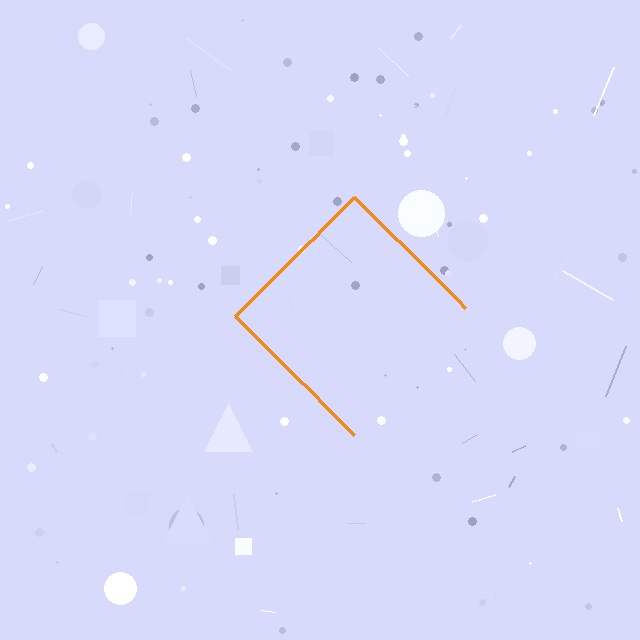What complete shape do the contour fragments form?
The contour fragments form a diamond.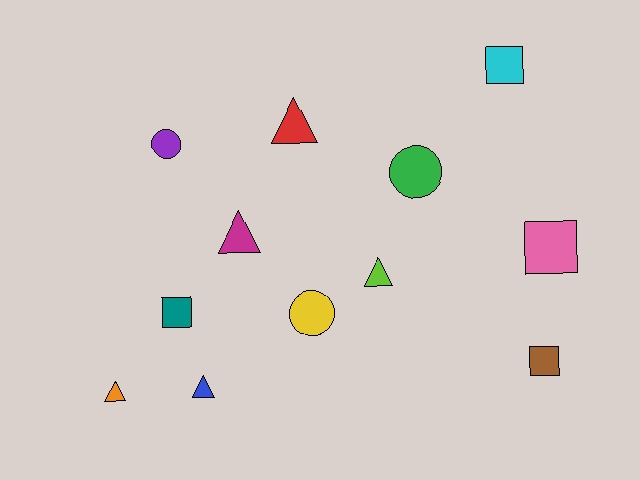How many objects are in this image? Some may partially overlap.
There are 12 objects.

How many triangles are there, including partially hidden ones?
There are 5 triangles.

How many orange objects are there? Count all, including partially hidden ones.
There is 1 orange object.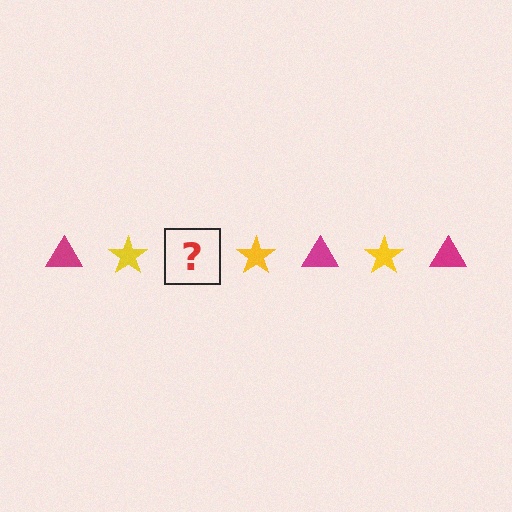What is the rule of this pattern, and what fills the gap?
The rule is that the pattern alternates between magenta triangle and yellow star. The gap should be filled with a magenta triangle.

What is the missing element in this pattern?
The missing element is a magenta triangle.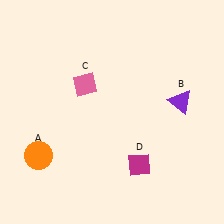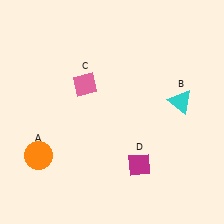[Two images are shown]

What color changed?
The triangle (B) changed from purple in Image 1 to cyan in Image 2.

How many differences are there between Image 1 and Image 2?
There is 1 difference between the two images.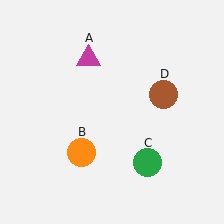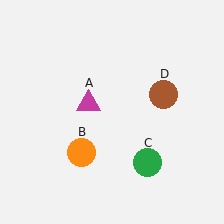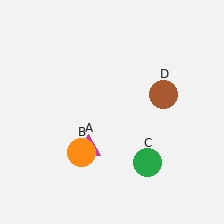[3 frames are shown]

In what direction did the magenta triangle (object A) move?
The magenta triangle (object A) moved down.